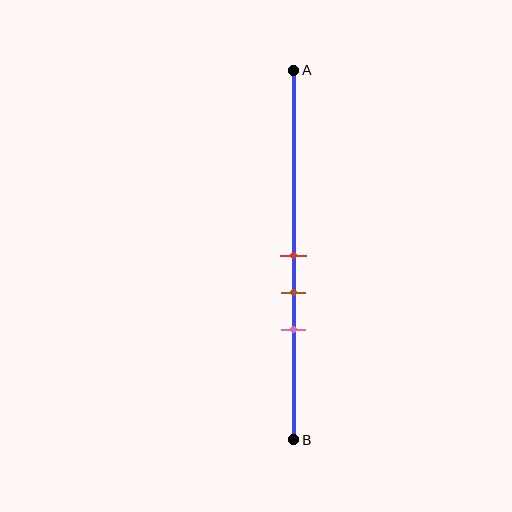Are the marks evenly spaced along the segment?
Yes, the marks are approximately evenly spaced.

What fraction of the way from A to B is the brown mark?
The brown mark is approximately 60% (0.6) of the way from A to B.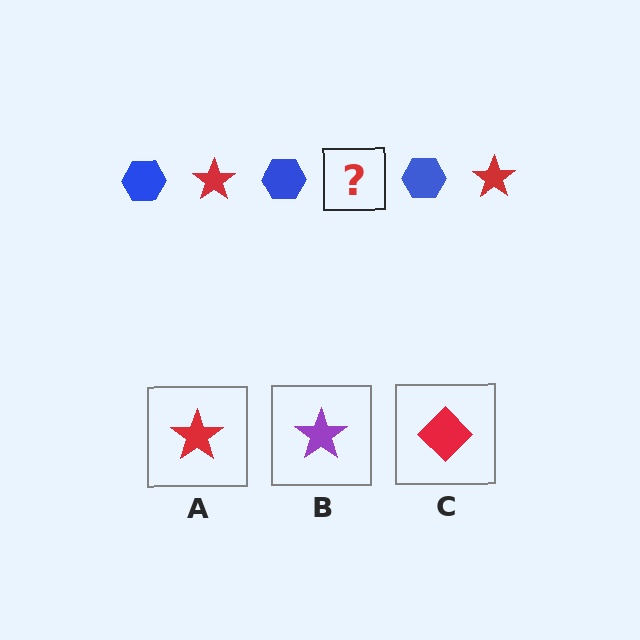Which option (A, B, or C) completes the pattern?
A.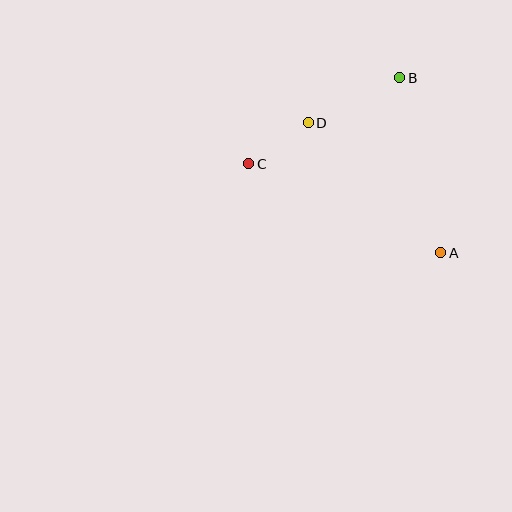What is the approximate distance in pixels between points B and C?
The distance between B and C is approximately 174 pixels.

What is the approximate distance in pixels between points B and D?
The distance between B and D is approximately 102 pixels.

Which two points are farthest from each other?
Points A and C are farthest from each other.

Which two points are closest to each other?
Points C and D are closest to each other.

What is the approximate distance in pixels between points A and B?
The distance between A and B is approximately 180 pixels.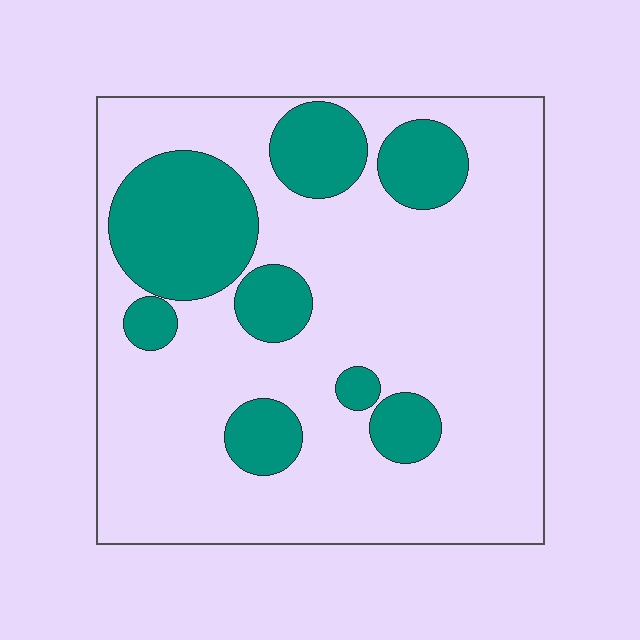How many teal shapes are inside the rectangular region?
8.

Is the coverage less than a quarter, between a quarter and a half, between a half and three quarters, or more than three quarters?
Less than a quarter.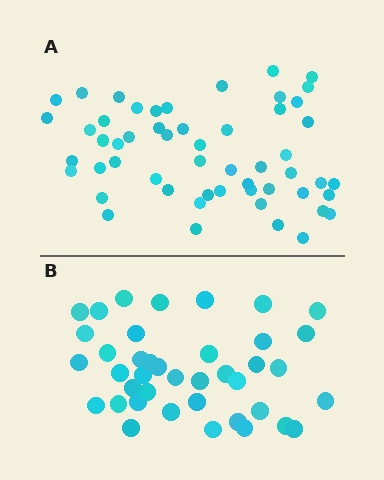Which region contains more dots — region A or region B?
Region A (the top region) has more dots.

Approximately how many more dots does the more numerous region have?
Region A has approximately 15 more dots than region B.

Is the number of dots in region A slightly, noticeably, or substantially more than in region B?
Region A has noticeably more, but not dramatically so. The ratio is roughly 1.4 to 1.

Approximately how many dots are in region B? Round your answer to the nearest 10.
About 40 dots.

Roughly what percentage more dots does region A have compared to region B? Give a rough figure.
About 35% more.